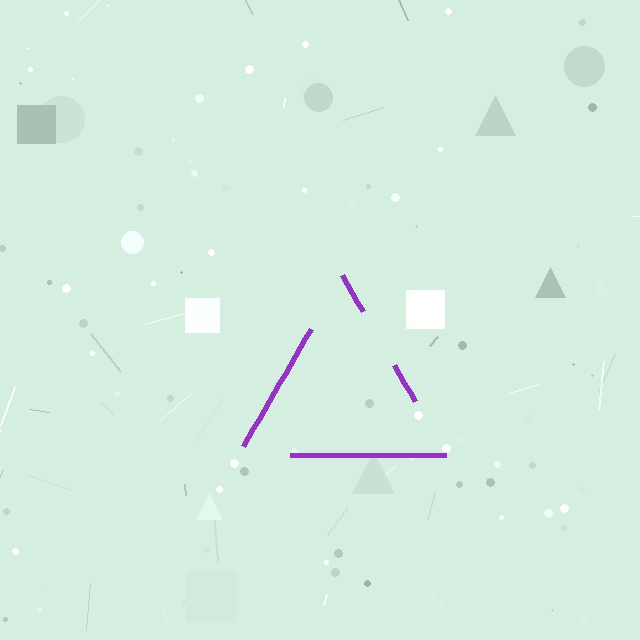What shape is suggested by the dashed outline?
The dashed outline suggests a triangle.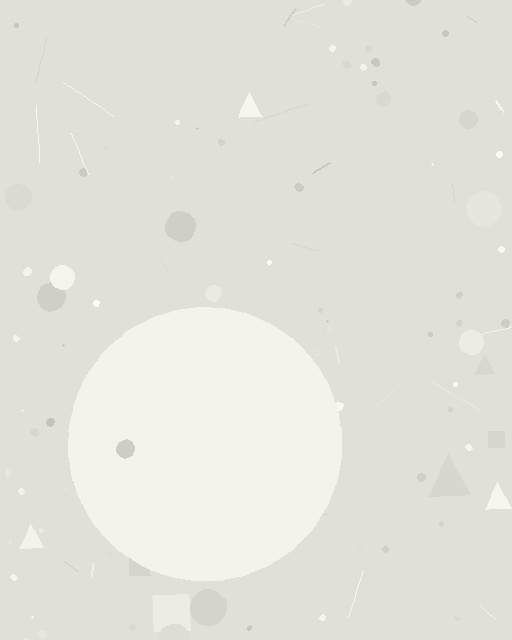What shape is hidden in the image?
A circle is hidden in the image.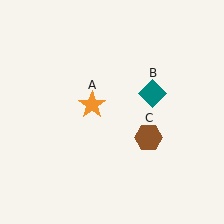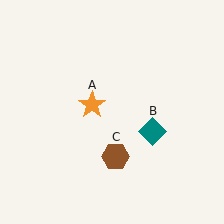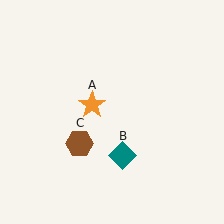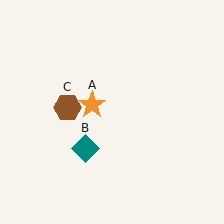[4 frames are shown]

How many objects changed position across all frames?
2 objects changed position: teal diamond (object B), brown hexagon (object C).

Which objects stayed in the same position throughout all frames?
Orange star (object A) remained stationary.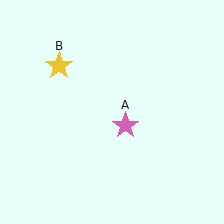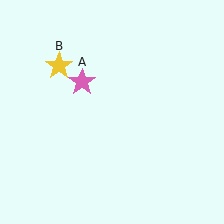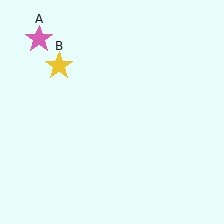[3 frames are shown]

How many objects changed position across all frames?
1 object changed position: pink star (object A).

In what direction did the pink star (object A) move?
The pink star (object A) moved up and to the left.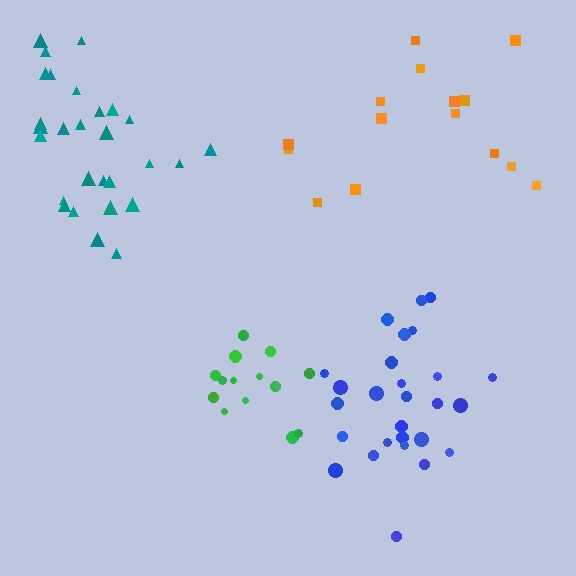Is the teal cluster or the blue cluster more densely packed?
Blue.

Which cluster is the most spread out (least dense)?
Orange.